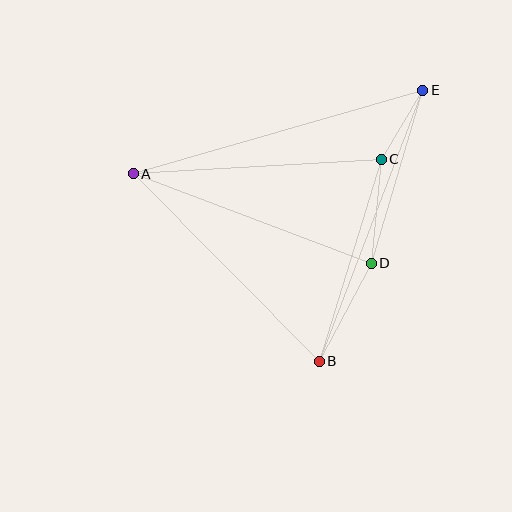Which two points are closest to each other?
Points C and E are closest to each other.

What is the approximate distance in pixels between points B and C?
The distance between B and C is approximately 212 pixels.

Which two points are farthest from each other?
Points A and E are farthest from each other.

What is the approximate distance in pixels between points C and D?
The distance between C and D is approximately 105 pixels.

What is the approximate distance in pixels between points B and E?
The distance between B and E is approximately 290 pixels.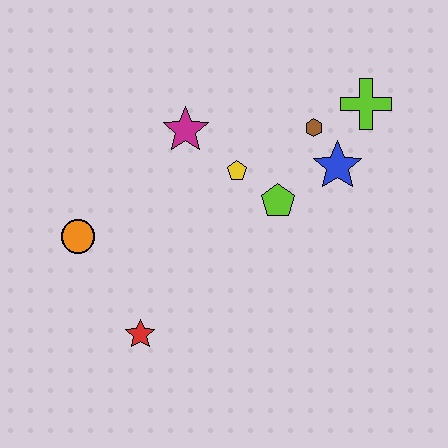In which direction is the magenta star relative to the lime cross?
The magenta star is to the left of the lime cross.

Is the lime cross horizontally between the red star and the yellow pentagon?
No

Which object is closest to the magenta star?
The yellow pentagon is closest to the magenta star.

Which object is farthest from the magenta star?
The red star is farthest from the magenta star.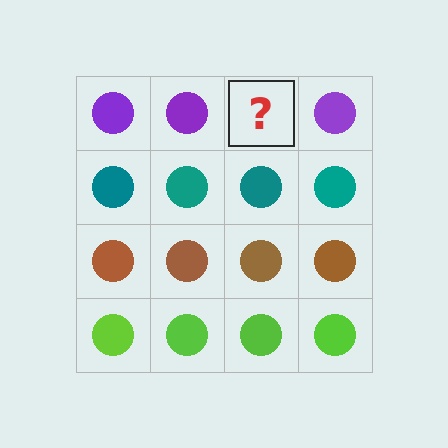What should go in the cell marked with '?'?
The missing cell should contain a purple circle.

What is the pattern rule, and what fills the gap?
The rule is that each row has a consistent color. The gap should be filled with a purple circle.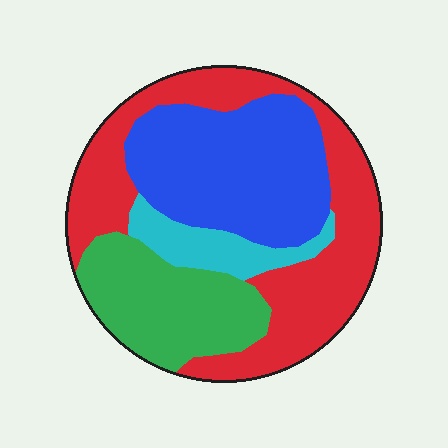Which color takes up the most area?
Red, at roughly 40%.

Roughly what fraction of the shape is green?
Green takes up about one fifth (1/5) of the shape.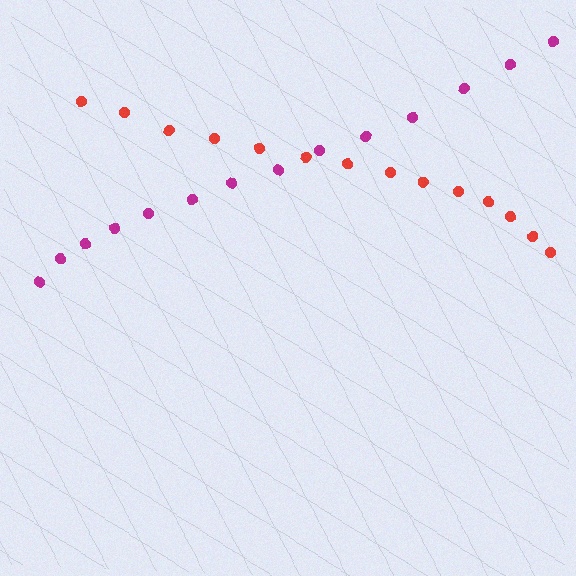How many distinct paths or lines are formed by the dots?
There are 2 distinct paths.